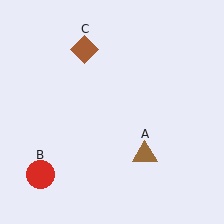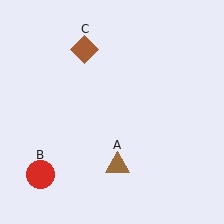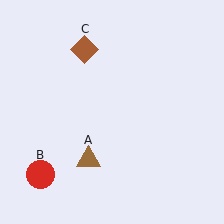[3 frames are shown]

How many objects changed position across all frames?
1 object changed position: brown triangle (object A).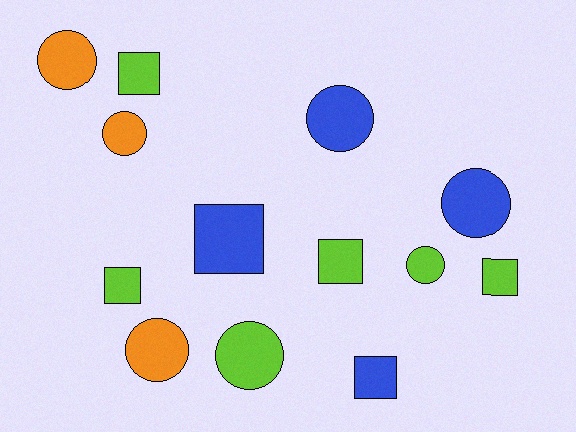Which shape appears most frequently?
Circle, with 7 objects.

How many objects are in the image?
There are 13 objects.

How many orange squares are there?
There are no orange squares.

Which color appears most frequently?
Lime, with 6 objects.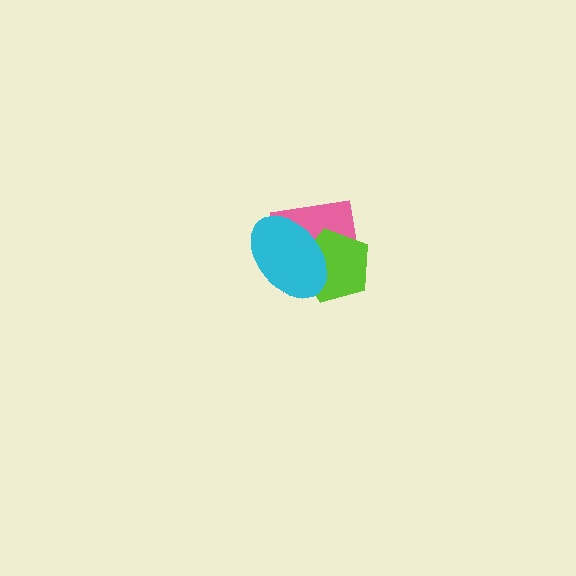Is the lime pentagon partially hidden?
Yes, it is partially covered by another shape.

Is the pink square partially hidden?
Yes, it is partially covered by another shape.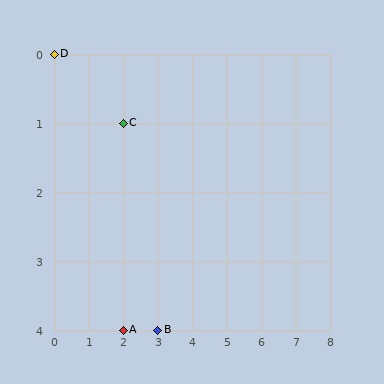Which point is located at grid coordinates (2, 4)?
Point A is at (2, 4).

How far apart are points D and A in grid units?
Points D and A are 2 columns and 4 rows apart (about 4.5 grid units diagonally).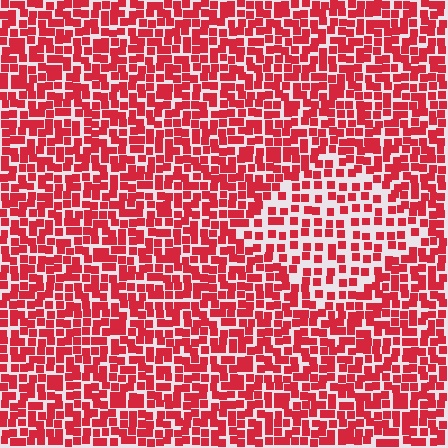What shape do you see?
I see a diamond.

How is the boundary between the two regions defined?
The boundary is defined by a change in element density (approximately 1.7x ratio). All elements are the same color, size, and shape.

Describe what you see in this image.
The image contains small red elements arranged at two different densities. A diamond-shaped region is visible where the elements are less densely packed than the surrounding area.